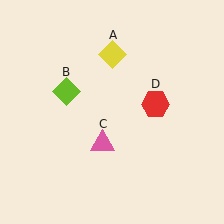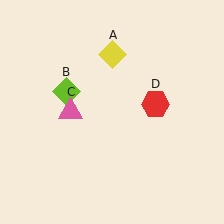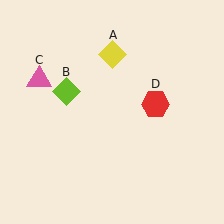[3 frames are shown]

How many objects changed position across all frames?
1 object changed position: pink triangle (object C).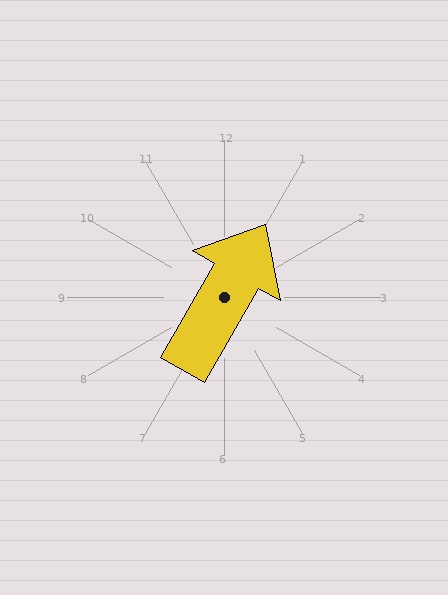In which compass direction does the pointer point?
Northeast.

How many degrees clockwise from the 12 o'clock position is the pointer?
Approximately 30 degrees.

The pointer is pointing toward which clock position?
Roughly 1 o'clock.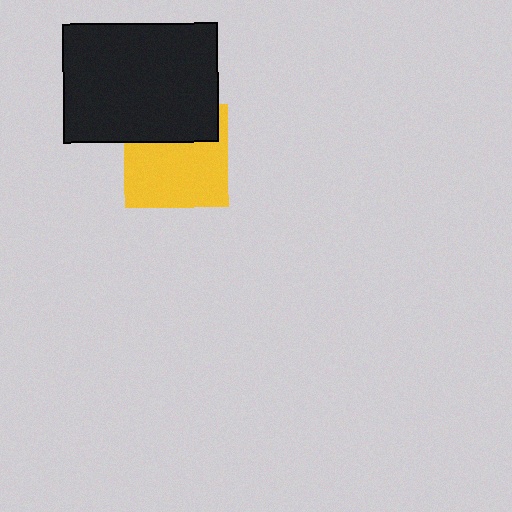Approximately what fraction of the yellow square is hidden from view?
Roughly 33% of the yellow square is hidden behind the black rectangle.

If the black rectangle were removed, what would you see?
You would see the complete yellow square.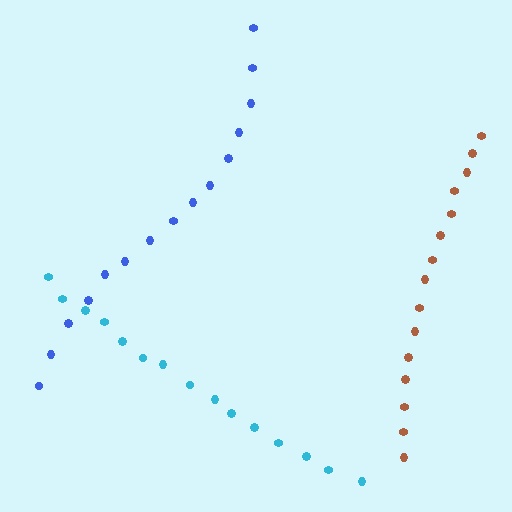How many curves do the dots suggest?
There are 3 distinct paths.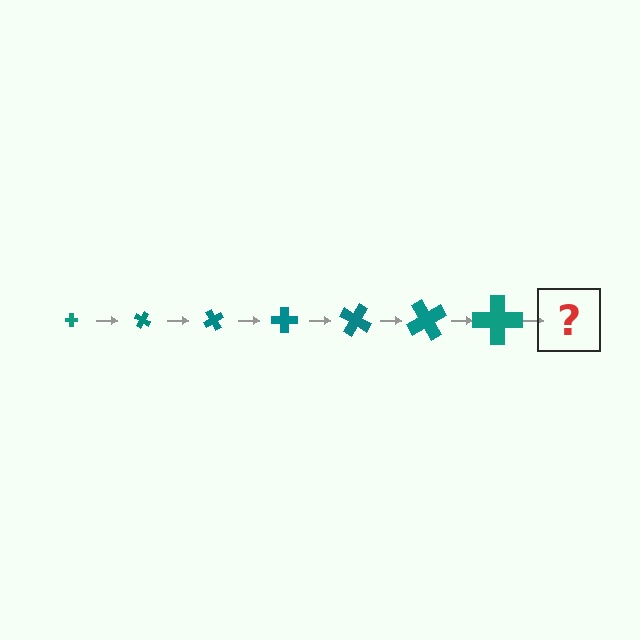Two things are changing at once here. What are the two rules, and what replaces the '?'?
The two rules are that the cross grows larger each step and it rotates 30 degrees each step. The '?' should be a cross, larger than the previous one and rotated 210 degrees from the start.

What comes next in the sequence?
The next element should be a cross, larger than the previous one and rotated 210 degrees from the start.